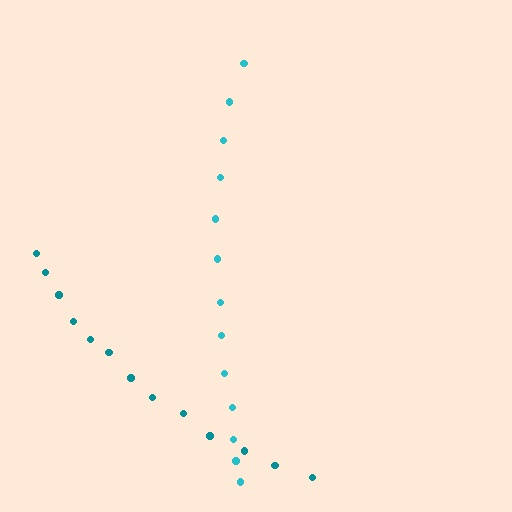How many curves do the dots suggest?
There are 2 distinct paths.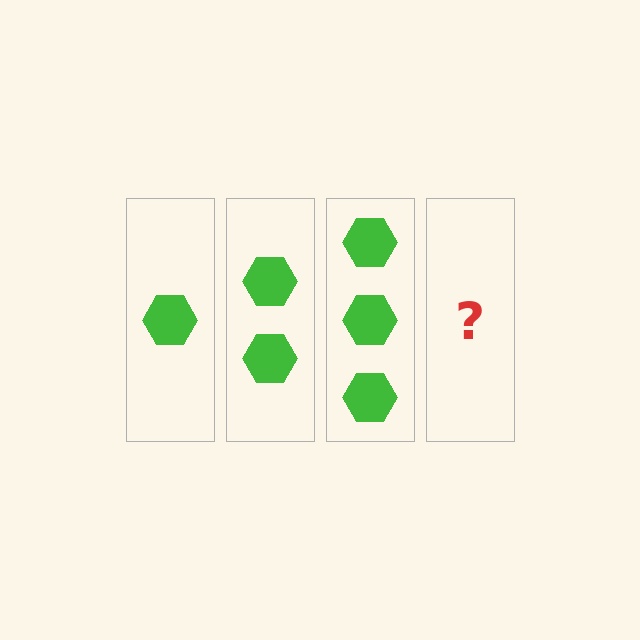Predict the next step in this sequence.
The next step is 4 hexagons.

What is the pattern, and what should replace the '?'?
The pattern is that each step adds one more hexagon. The '?' should be 4 hexagons.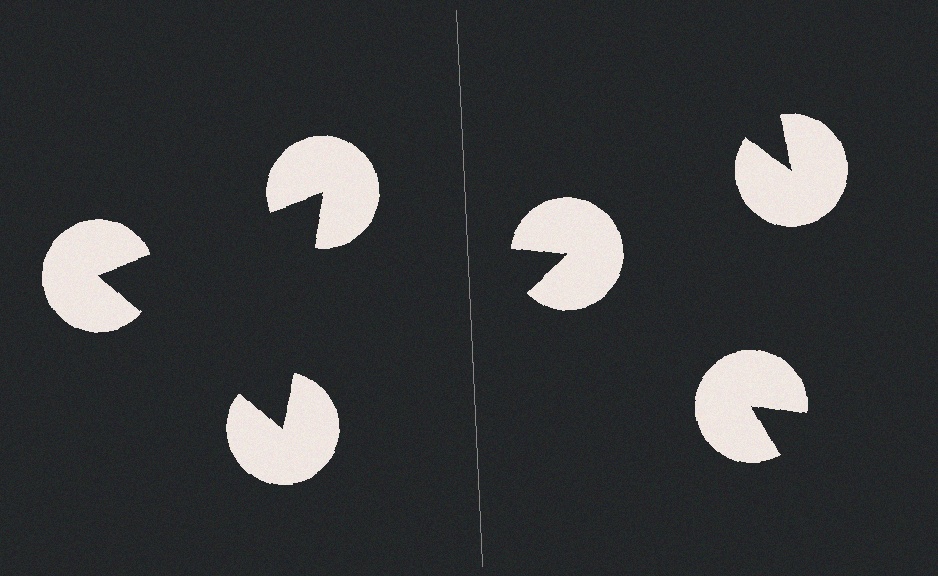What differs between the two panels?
The pac-man discs are positioned identically on both sides; only the wedge orientations differ. On the left they align to a triangle; on the right they are misaligned.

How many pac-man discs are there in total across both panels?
6 — 3 on each side.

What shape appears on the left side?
An illusory triangle.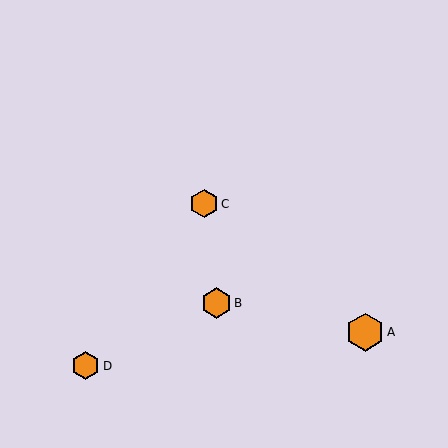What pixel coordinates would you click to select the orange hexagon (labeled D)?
Click at (86, 366) to select the orange hexagon D.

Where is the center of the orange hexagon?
The center of the orange hexagon is at (216, 303).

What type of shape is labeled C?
Shape C is an orange hexagon.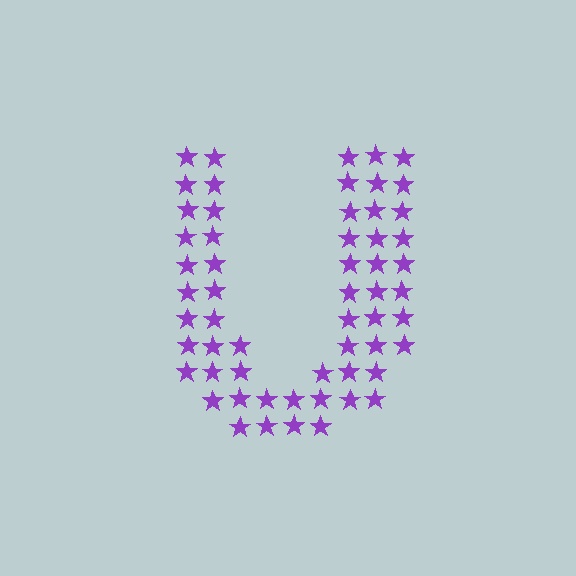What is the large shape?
The large shape is the letter U.